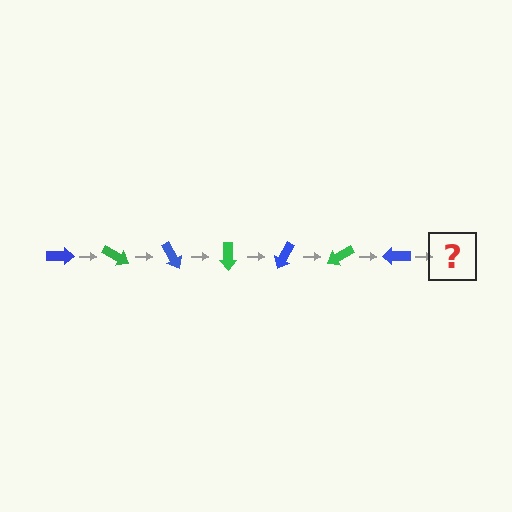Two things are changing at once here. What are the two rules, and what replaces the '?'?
The two rules are that it rotates 30 degrees each step and the color cycles through blue and green. The '?' should be a green arrow, rotated 210 degrees from the start.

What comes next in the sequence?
The next element should be a green arrow, rotated 210 degrees from the start.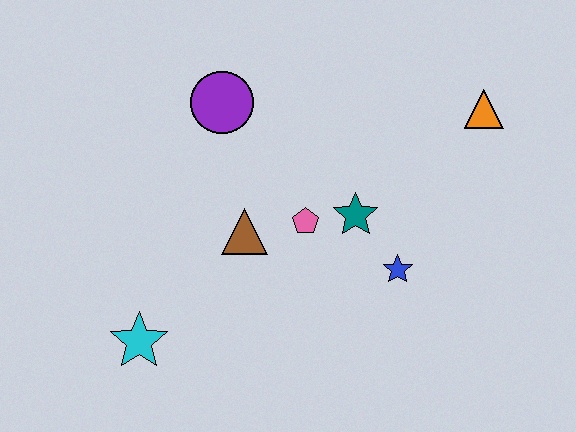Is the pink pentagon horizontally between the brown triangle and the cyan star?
No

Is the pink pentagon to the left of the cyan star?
No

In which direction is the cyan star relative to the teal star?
The cyan star is to the left of the teal star.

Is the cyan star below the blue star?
Yes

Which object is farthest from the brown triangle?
The orange triangle is farthest from the brown triangle.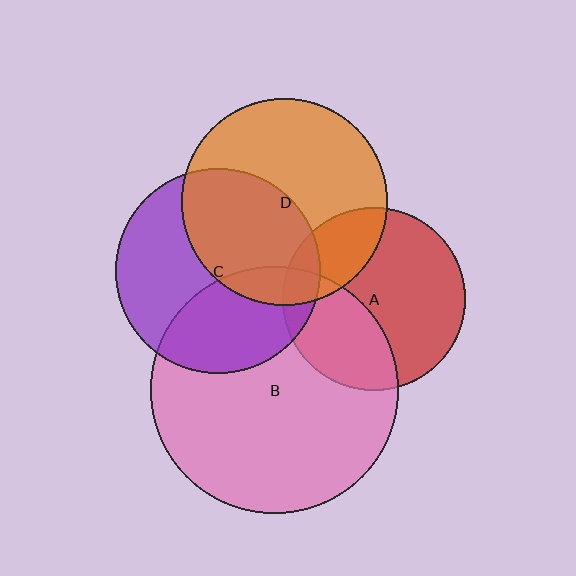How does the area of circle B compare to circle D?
Approximately 1.4 times.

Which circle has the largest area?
Circle B (pink).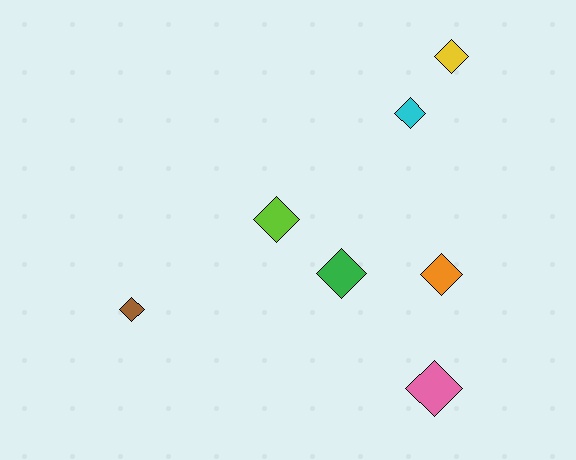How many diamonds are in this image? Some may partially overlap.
There are 7 diamonds.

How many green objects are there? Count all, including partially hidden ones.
There is 1 green object.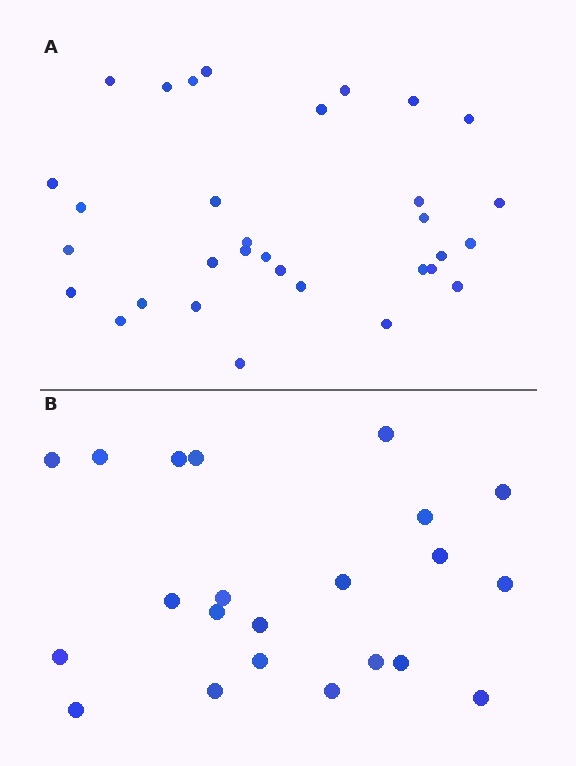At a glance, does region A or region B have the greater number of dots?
Region A (the top region) has more dots.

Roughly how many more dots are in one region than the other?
Region A has roughly 10 or so more dots than region B.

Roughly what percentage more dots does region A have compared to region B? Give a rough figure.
About 45% more.